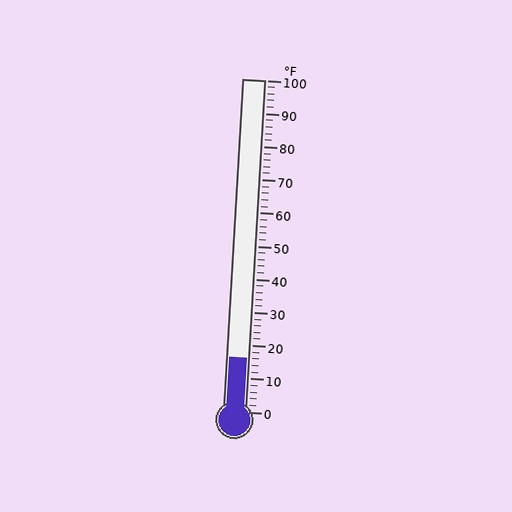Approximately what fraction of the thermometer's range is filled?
The thermometer is filled to approximately 15% of its range.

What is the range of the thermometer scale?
The thermometer scale ranges from 0°F to 100°F.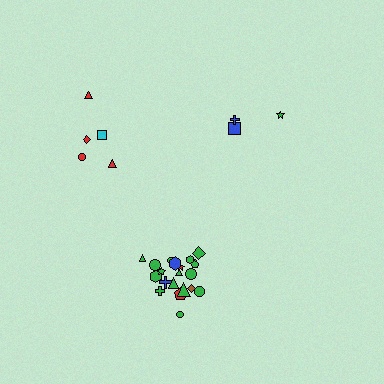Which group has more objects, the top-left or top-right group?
The top-left group.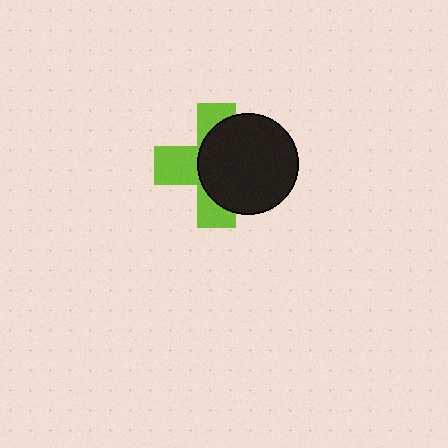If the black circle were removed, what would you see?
You would see the complete lime cross.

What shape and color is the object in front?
The object in front is a black circle.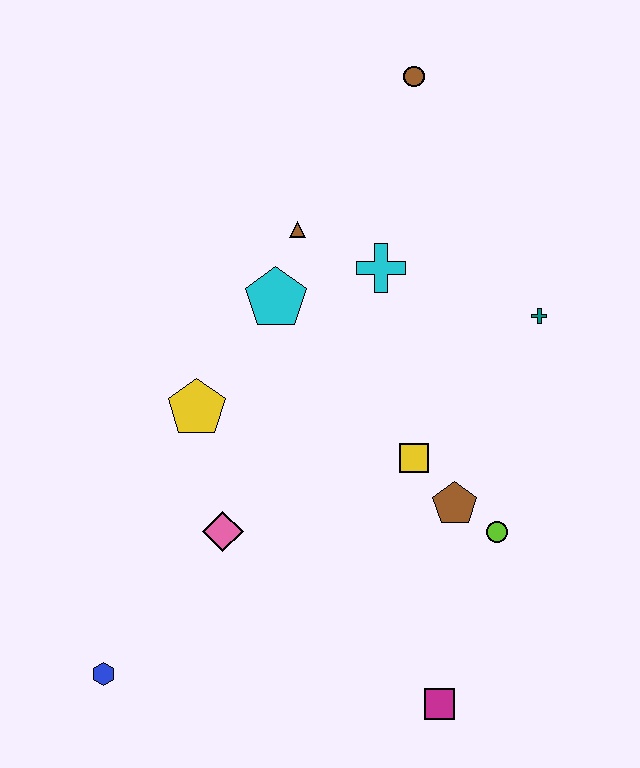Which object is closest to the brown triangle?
The cyan pentagon is closest to the brown triangle.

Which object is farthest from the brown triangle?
The magenta square is farthest from the brown triangle.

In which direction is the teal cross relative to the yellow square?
The teal cross is above the yellow square.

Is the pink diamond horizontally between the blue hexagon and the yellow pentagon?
No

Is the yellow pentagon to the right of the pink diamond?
No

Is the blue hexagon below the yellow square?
Yes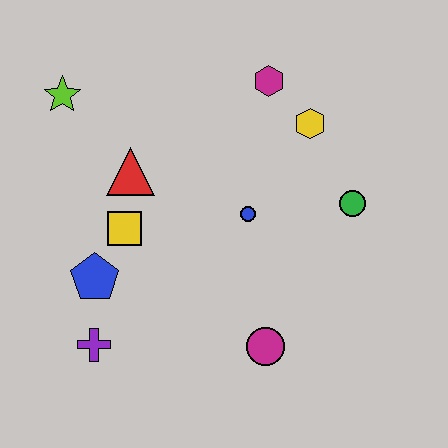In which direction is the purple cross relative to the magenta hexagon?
The purple cross is below the magenta hexagon.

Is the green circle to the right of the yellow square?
Yes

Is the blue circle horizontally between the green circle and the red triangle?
Yes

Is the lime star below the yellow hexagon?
No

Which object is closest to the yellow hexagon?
The magenta hexagon is closest to the yellow hexagon.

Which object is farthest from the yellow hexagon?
The purple cross is farthest from the yellow hexagon.